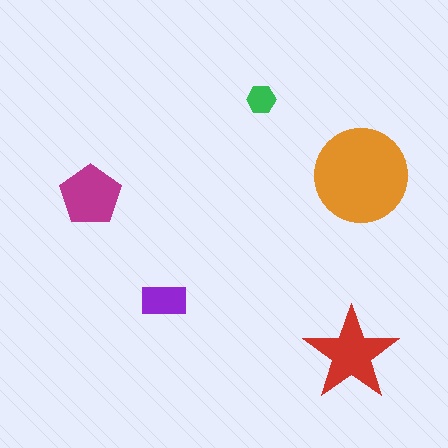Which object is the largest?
The orange circle.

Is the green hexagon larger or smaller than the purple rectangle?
Smaller.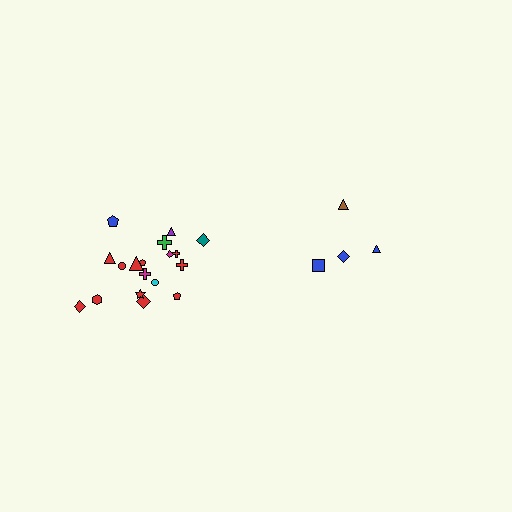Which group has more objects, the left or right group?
The left group.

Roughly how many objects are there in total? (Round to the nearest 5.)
Roughly 20 objects in total.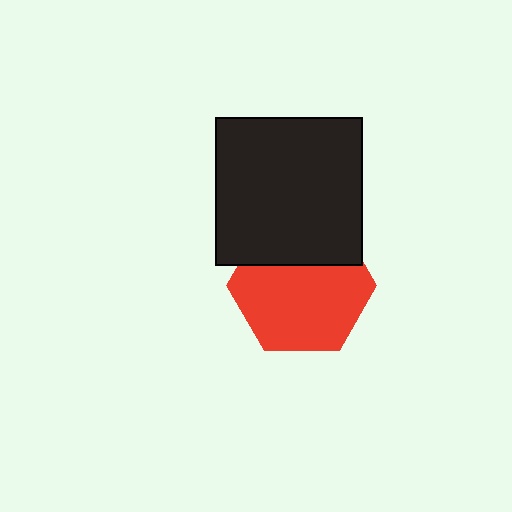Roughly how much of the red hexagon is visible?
Most of it is visible (roughly 69%).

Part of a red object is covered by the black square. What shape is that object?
It is a hexagon.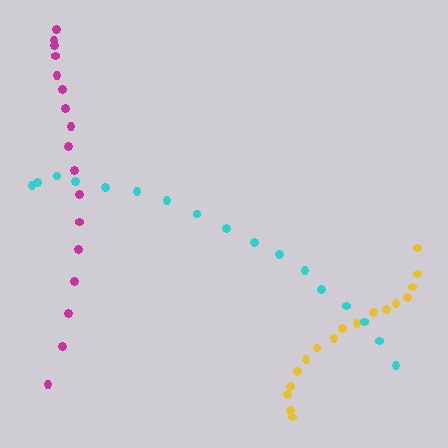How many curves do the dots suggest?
There are 3 distinct paths.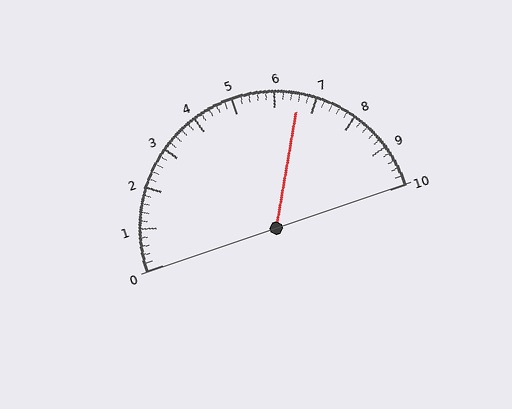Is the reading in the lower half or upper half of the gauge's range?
The reading is in the upper half of the range (0 to 10).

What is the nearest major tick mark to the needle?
The nearest major tick mark is 7.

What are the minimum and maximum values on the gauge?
The gauge ranges from 0 to 10.